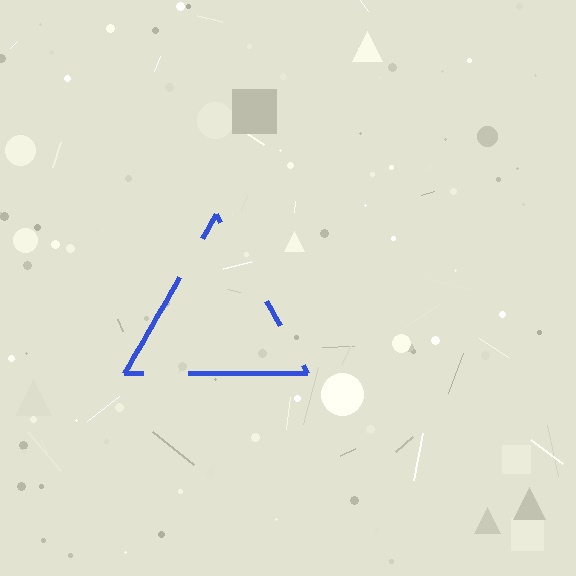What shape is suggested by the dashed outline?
The dashed outline suggests a triangle.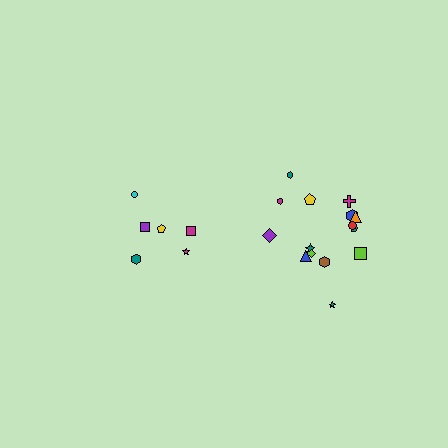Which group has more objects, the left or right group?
The right group.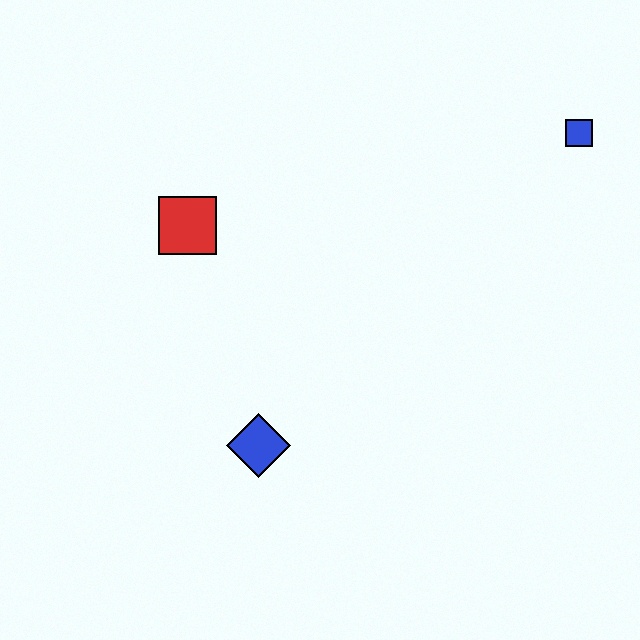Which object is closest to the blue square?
The red square is closest to the blue square.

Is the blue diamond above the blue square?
No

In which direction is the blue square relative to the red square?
The blue square is to the right of the red square.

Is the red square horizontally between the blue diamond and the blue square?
No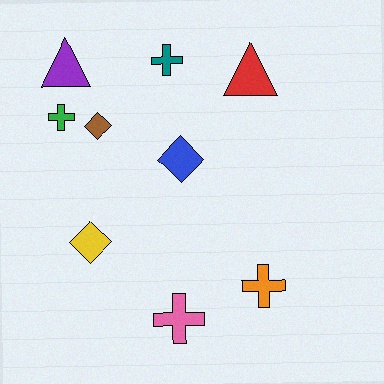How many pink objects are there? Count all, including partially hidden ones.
There is 1 pink object.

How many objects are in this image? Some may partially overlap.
There are 9 objects.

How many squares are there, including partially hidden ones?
There are no squares.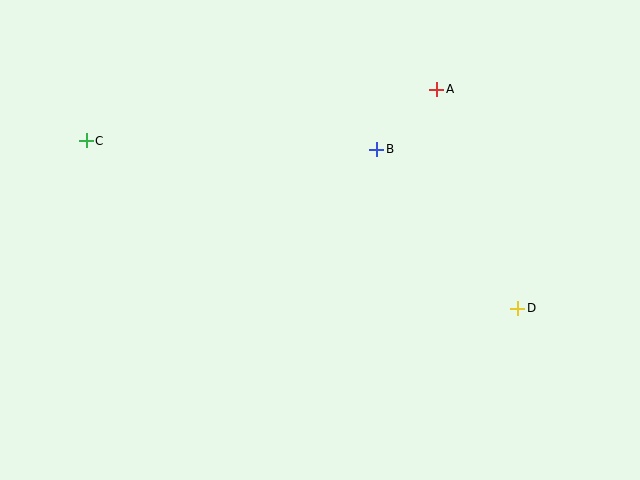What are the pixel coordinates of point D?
Point D is at (518, 308).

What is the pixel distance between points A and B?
The distance between A and B is 85 pixels.